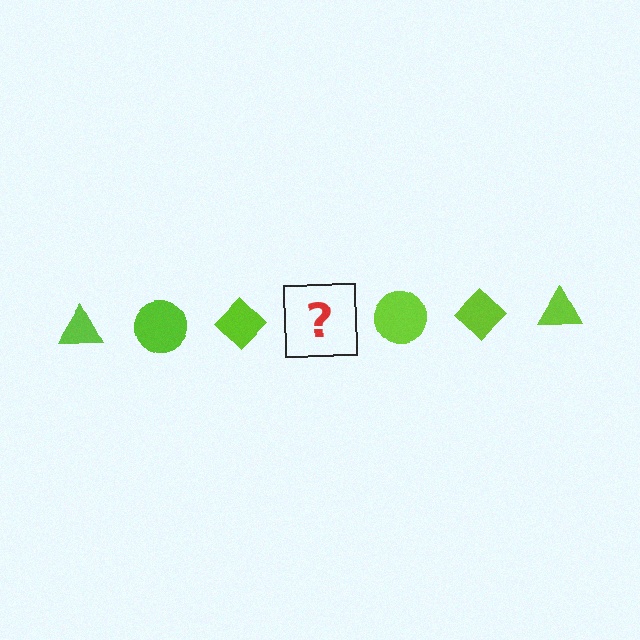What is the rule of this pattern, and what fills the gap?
The rule is that the pattern cycles through triangle, circle, diamond shapes in lime. The gap should be filled with a lime triangle.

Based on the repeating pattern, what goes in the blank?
The blank should be a lime triangle.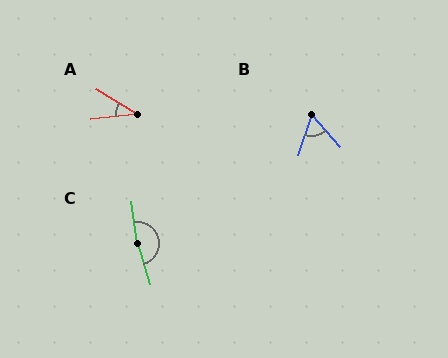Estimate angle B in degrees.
Approximately 60 degrees.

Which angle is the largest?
C, at approximately 170 degrees.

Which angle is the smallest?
A, at approximately 38 degrees.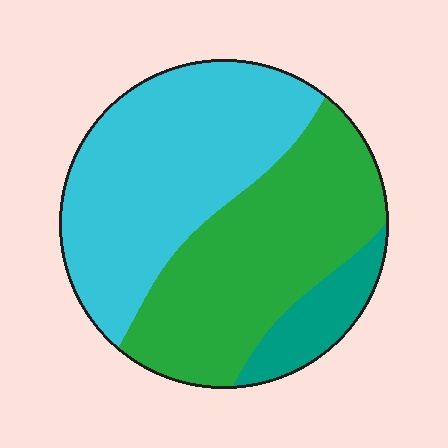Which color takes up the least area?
Teal, at roughly 10%.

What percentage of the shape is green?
Green covers about 45% of the shape.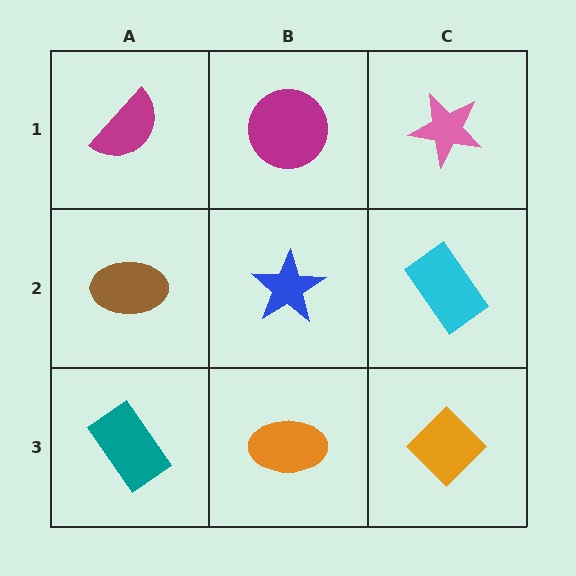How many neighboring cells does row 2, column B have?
4.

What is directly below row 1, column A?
A brown ellipse.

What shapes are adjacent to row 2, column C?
A pink star (row 1, column C), an orange diamond (row 3, column C), a blue star (row 2, column B).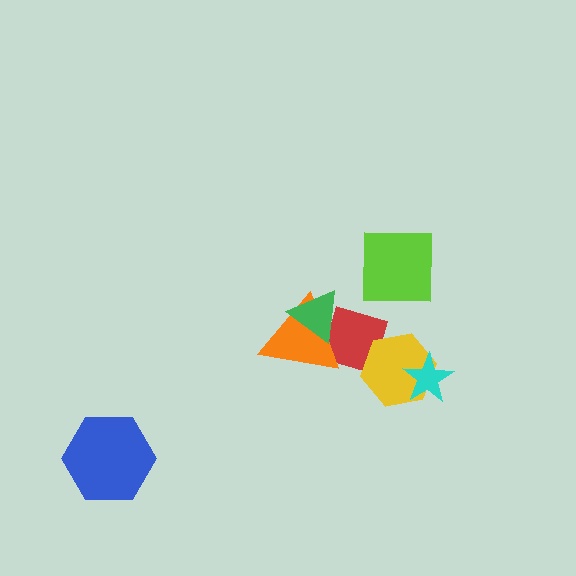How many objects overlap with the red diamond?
3 objects overlap with the red diamond.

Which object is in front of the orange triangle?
The green triangle is in front of the orange triangle.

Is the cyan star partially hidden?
No, no other shape covers it.